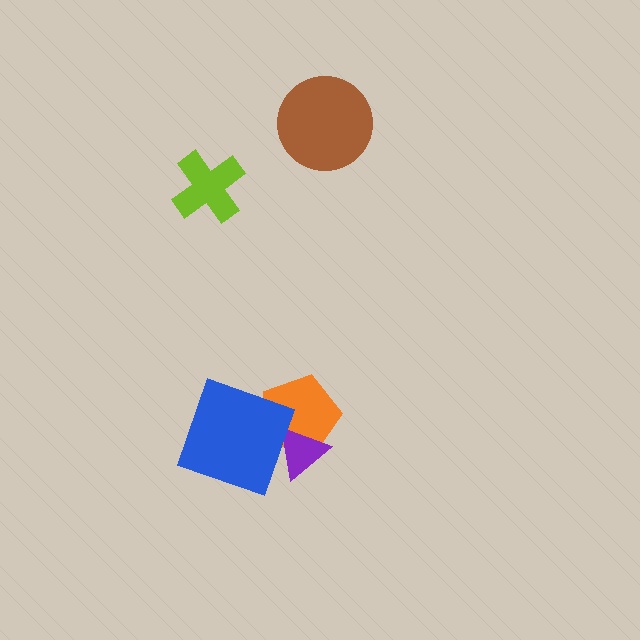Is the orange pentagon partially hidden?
Yes, it is partially covered by another shape.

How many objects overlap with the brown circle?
0 objects overlap with the brown circle.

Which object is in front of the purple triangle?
The blue square is in front of the purple triangle.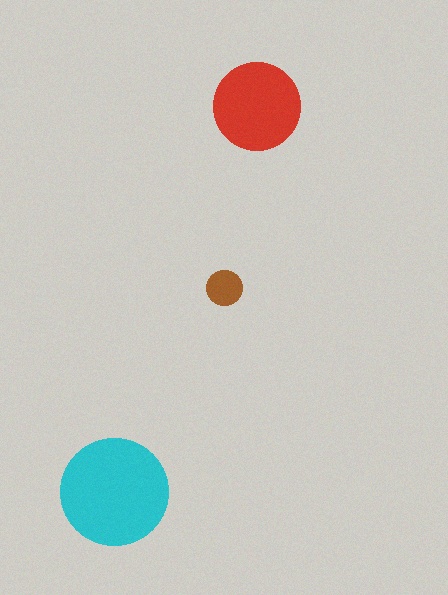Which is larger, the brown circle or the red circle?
The red one.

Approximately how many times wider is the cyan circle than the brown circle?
About 3 times wider.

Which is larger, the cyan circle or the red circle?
The cyan one.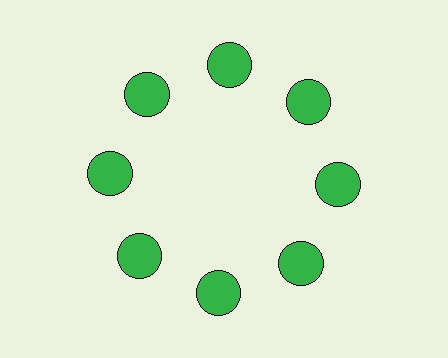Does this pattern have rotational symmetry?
Yes, this pattern has 8-fold rotational symmetry. It looks the same after rotating 45 degrees around the center.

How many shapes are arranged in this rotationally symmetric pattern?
There are 8 shapes, arranged in 8 groups of 1.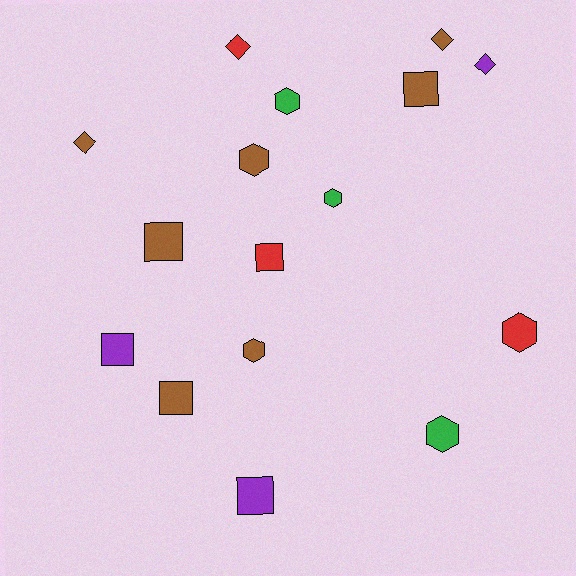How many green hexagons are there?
There are 3 green hexagons.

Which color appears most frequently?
Brown, with 7 objects.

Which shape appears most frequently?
Square, with 6 objects.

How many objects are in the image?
There are 16 objects.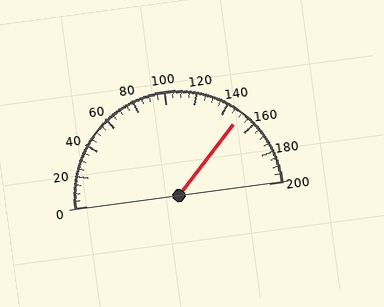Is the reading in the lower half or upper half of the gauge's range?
The reading is in the upper half of the range (0 to 200).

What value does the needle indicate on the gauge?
The needle indicates approximately 150.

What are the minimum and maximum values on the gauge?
The gauge ranges from 0 to 200.